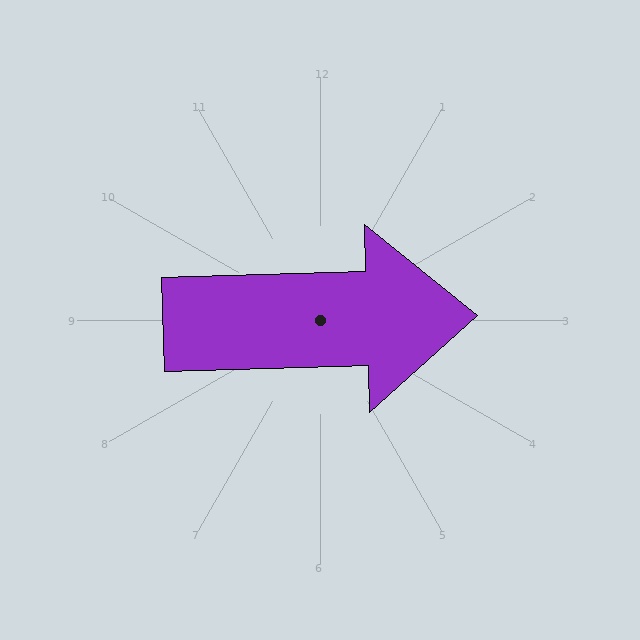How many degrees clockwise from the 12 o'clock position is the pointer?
Approximately 88 degrees.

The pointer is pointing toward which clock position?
Roughly 3 o'clock.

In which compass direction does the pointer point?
East.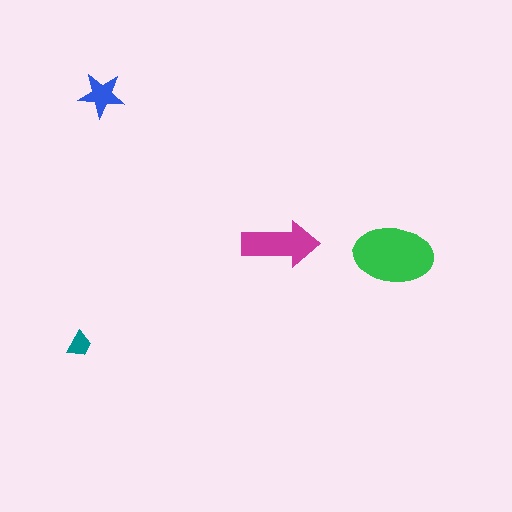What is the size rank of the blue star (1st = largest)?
3rd.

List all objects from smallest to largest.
The teal trapezoid, the blue star, the magenta arrow, the green ellipse.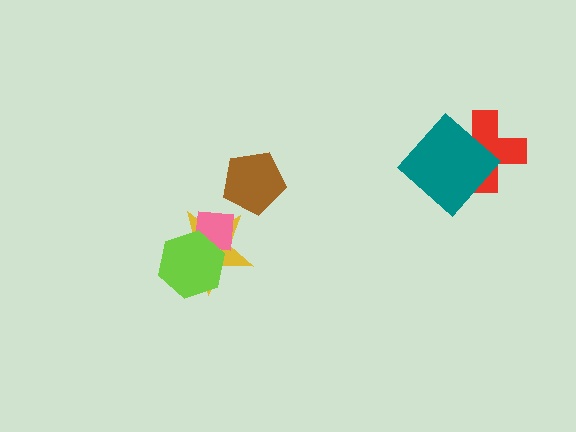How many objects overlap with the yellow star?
2 objects overlap with the yellow star.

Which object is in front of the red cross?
The teal diamond is in front of the red cross.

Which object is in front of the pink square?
The lime hexagon is in front of the pink square.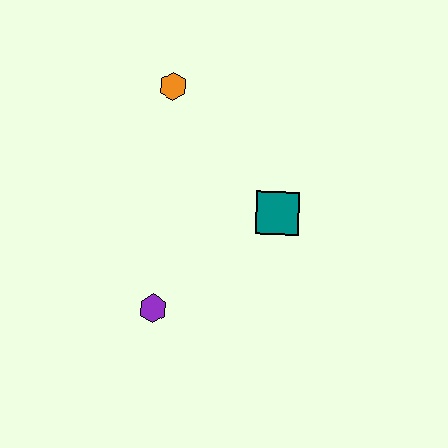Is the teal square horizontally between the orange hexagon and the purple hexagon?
No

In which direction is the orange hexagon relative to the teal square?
The orange hexagon is above the teal square.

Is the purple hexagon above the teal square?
No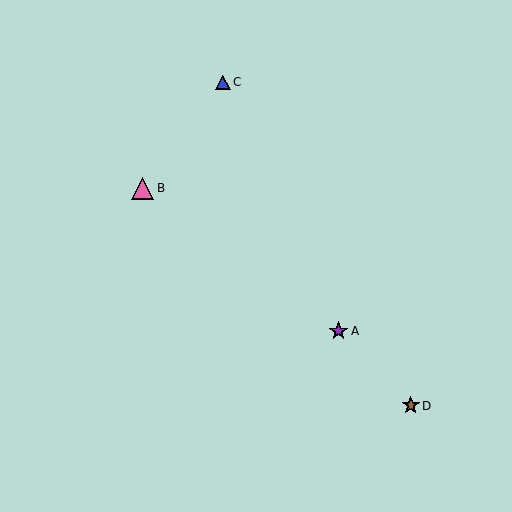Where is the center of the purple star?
The center of the purple star is at (339, 331).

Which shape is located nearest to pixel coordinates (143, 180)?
The pink triangle (labeled B) at (143, 188) is nearest to that location.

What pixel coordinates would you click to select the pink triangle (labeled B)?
Click at (143, 188) to select the pink triangle B.